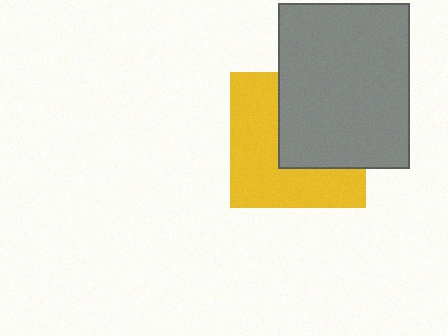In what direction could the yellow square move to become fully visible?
The yellow square could move toward the lower-left. That would shift it out from behind the gray rectangle entirely.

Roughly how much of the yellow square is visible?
About half of it is visible (roughly 53%).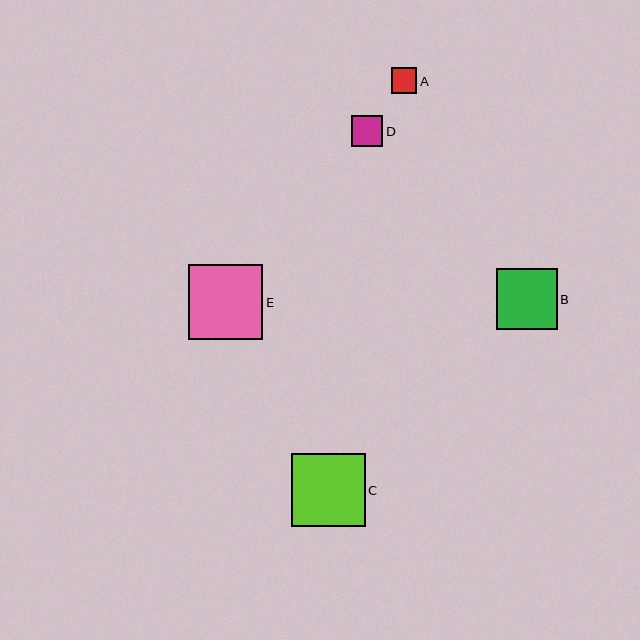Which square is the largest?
Square E is the largest with a size of approximately 74 pixels.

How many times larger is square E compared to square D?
Square E is approximately 2.4 times the size of square D.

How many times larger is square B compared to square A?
Square B is approximately 2.4 times the size of square A.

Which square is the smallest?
Square A is the smallest with a size of approximately 25 pixels.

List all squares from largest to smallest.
From largest to smallest: E, C, B, D, A.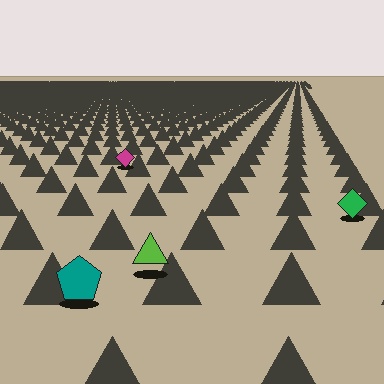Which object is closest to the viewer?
The teal pentagon is closest. The texture marks near it are larger and more spread out.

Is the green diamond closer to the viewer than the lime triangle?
No. The lime triangle is closer — you can tell from the texture gradient: the ground texture is coarser near it.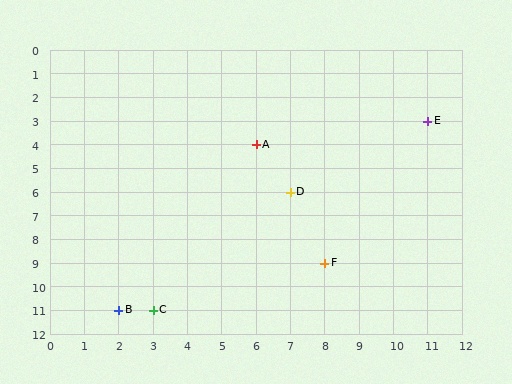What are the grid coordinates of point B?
Point B is at grid coordinates (2, 11).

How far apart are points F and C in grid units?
Points F and C are 5 columns and 2 rows apart (about 5.4 grid units diagonally).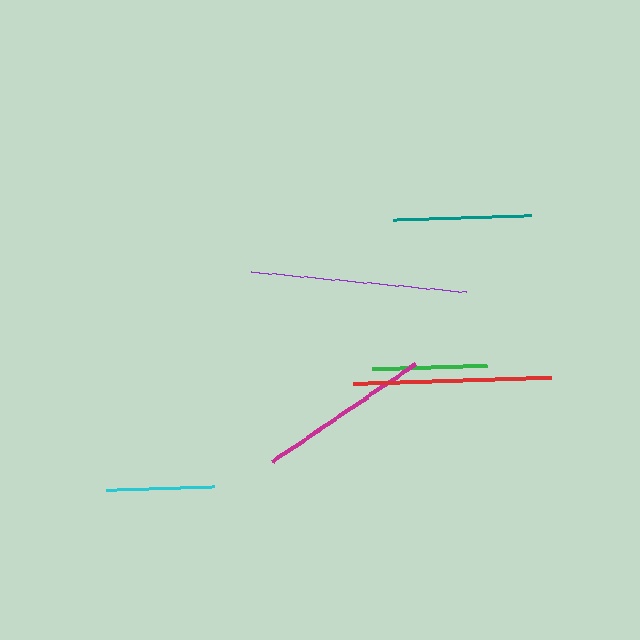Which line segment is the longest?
The purple line is the longest at approximately 216 pixels.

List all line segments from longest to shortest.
From longest to shortest: purple, red, magenta, teal, green, cyan.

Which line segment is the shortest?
The cyan line is the shortest at approximately 108 pixels.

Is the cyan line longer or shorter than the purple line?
The purple line is longer than the cyan line.